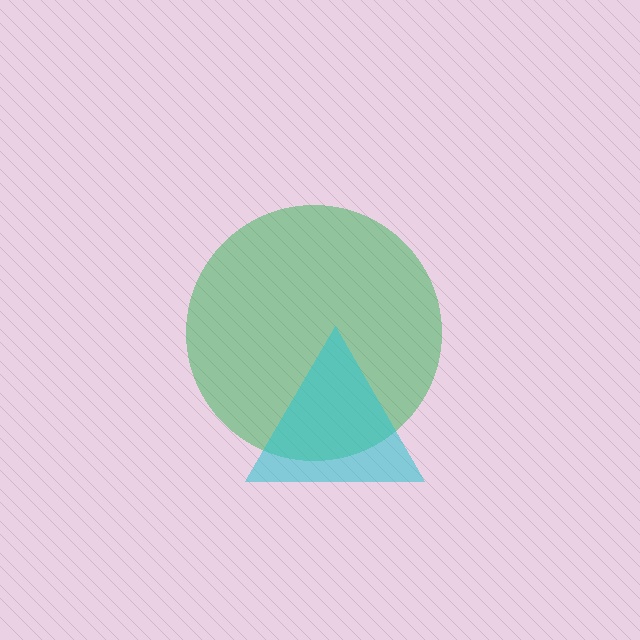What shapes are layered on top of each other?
The layered shapes are: a green circle, a cyan triangle.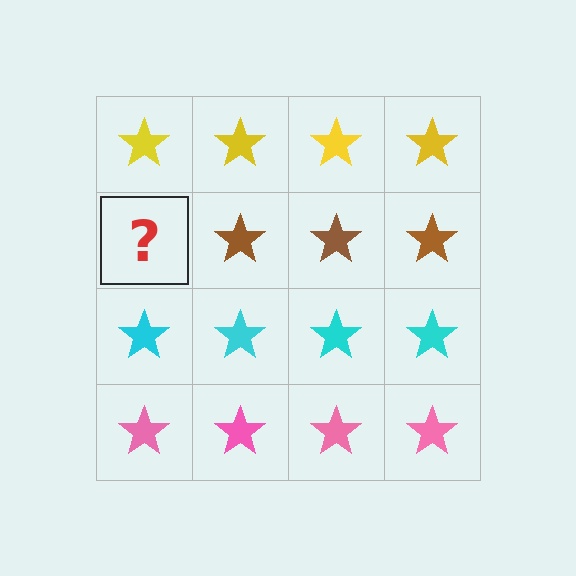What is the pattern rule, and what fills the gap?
The rule is that each row has a consistent color. The gap should be filled with a brown star.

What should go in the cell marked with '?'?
The missing cell should contain a brown star.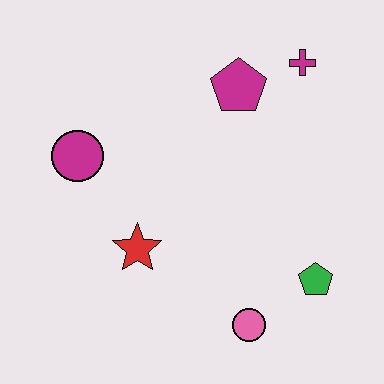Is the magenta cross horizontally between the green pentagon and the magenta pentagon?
Yes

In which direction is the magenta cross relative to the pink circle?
The magenta cross is above the pink circle.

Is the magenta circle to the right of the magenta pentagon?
No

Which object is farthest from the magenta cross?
The pink circle is farthest from the magenta cross.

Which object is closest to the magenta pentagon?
The magenta cross is closest to the magenta pentagon.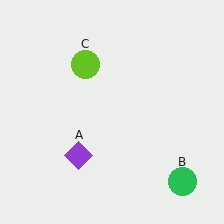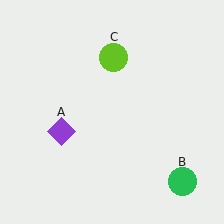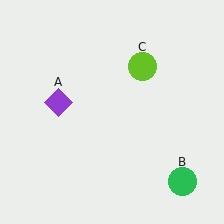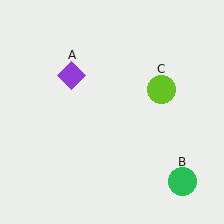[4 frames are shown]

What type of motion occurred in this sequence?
The purple diamond (object A), lime circle (object C) rotated clockwise around the center of the scene.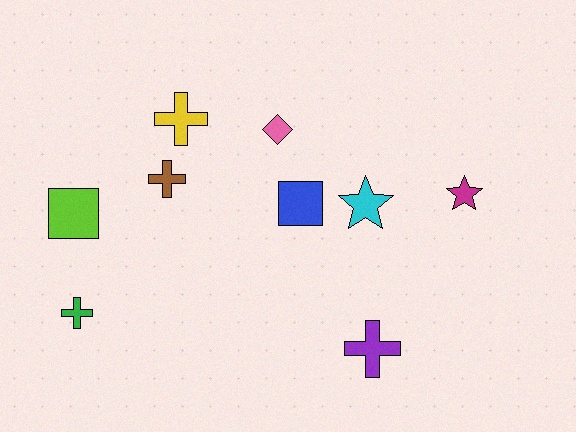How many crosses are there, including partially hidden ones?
There are 4 crosses.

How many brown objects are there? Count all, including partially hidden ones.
There is 1 brown object.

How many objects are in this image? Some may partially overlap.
There are 9 objects.